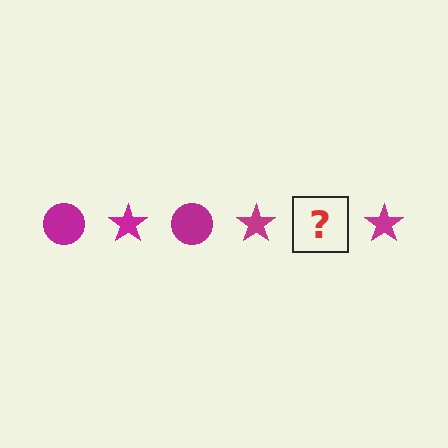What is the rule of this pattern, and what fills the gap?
The rule is that the pattern cycles through circle, star shapes in magenta. The gap should be filled with a magenta circle.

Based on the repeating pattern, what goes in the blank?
The blank should be a magenta circle.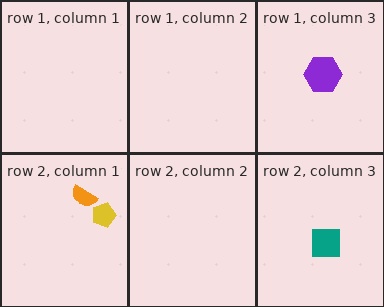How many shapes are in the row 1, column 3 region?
1.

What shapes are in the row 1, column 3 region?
The purple hexagon.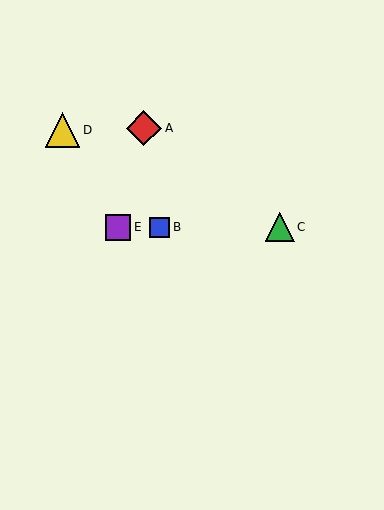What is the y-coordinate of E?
Object E is at y≈227.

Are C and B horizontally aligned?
Yes, both are at y≈227.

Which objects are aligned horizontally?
Objects B, C, E are aligned horizontally.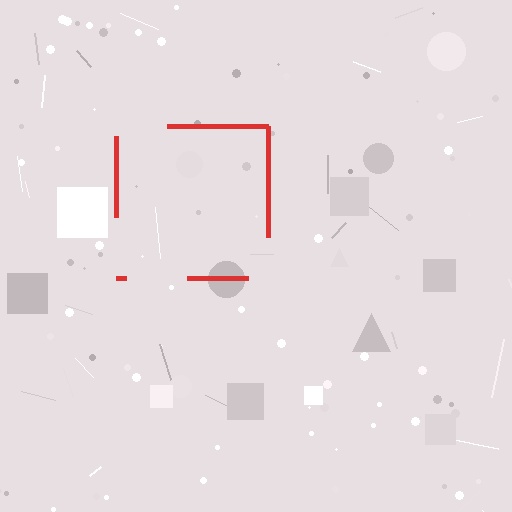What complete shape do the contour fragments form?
The contour fragments form a square.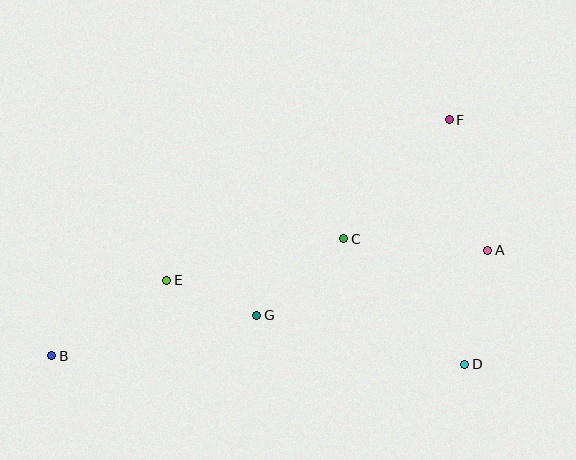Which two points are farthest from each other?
Points B and F are farthest from each other.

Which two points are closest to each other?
Points E and G are closest to each other.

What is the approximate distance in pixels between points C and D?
The distance between C and D is approximately 175 pixels.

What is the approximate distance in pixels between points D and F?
The distance between D and F is approximately 245 pixels.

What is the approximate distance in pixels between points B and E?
The distance between B and E is approximately 137 pixels.